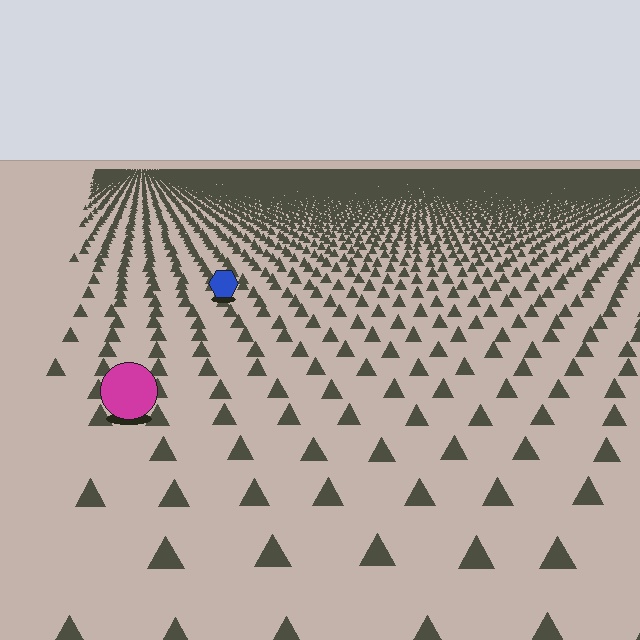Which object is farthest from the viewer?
The blue hexagon is farthest from the viewer. It appears smaller and the ground texture around it is denser.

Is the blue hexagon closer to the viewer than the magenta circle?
No. The magenta circle is closer — you can tell from the texture gradient: the ground texture is coarser near it.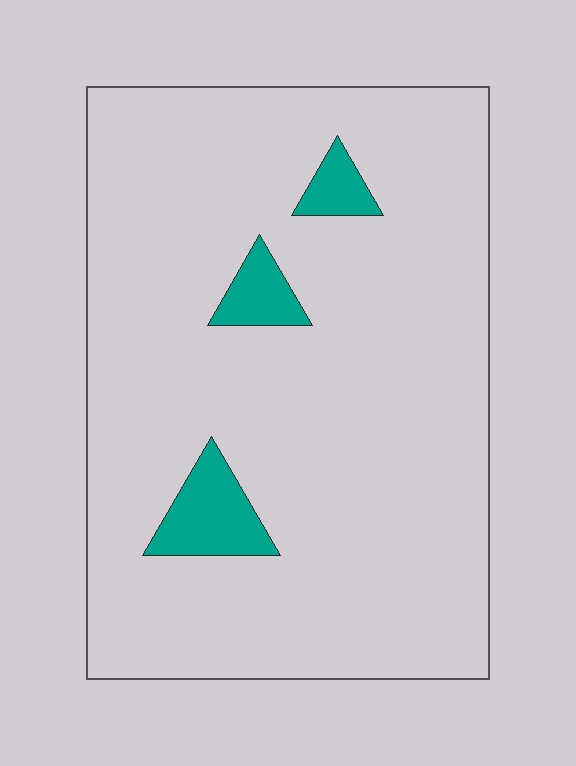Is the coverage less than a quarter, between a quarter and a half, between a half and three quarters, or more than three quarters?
Less than a quarter.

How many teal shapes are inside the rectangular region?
3.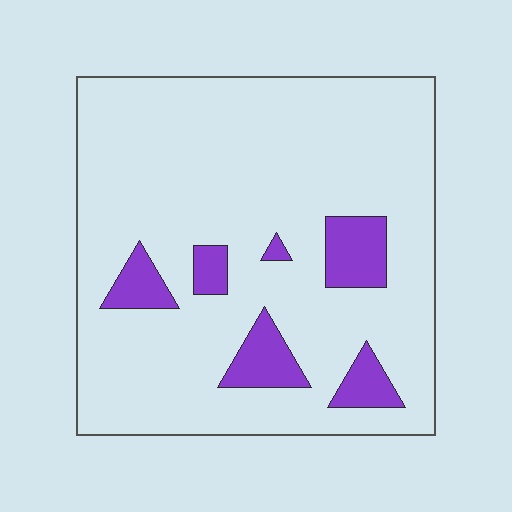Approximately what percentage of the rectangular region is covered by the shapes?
Approximately 10%.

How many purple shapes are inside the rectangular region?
6.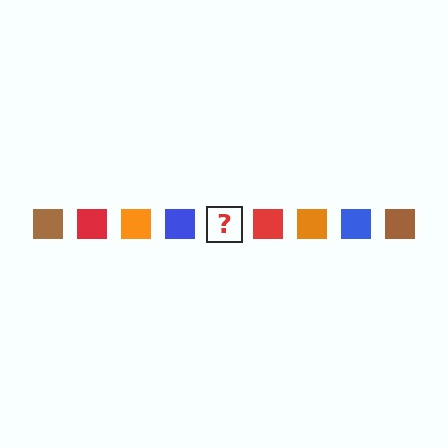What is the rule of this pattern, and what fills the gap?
The rule is that the pattern cycles through brown, red, orange, blue squares. The gap should be filled with a brown square.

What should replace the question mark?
The question mark should be replaced with a brown square.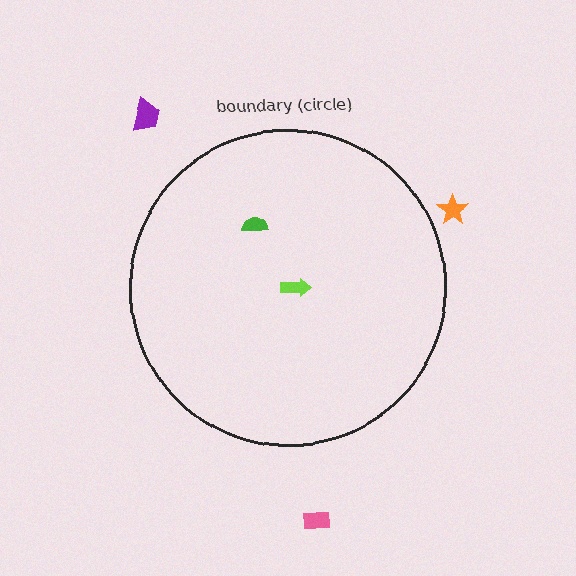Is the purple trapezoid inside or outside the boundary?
Outside.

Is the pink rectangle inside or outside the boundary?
Outside.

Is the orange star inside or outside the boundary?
Outside.